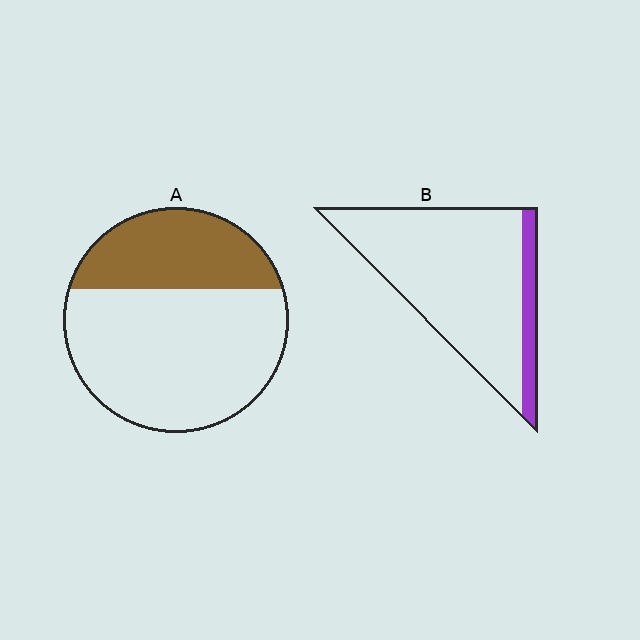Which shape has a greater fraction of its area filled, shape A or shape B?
Shape A.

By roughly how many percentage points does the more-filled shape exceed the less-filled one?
By roughly 20 percentage points (A over B).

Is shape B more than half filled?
No.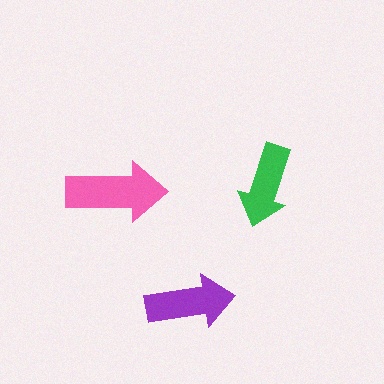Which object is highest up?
The green arrow is topmost.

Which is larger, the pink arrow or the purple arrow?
The pink one.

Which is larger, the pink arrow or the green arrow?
The pink one.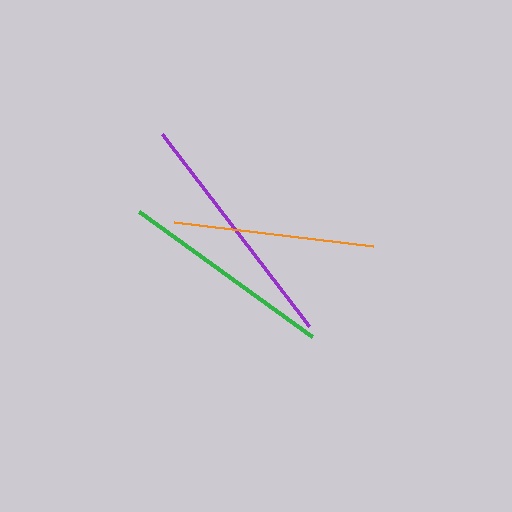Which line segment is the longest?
The purple line is the longest at approximately 242 pixels.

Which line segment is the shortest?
The orange line is the shortest at approximately 200 pixels.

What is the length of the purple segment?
The purple segment is approximately 242 pixels long.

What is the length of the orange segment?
The orange segment is approximately 200 pixels long.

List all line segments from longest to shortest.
From longest to shortest: purple, green, orange.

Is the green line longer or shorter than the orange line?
The green line is longer than the orange line.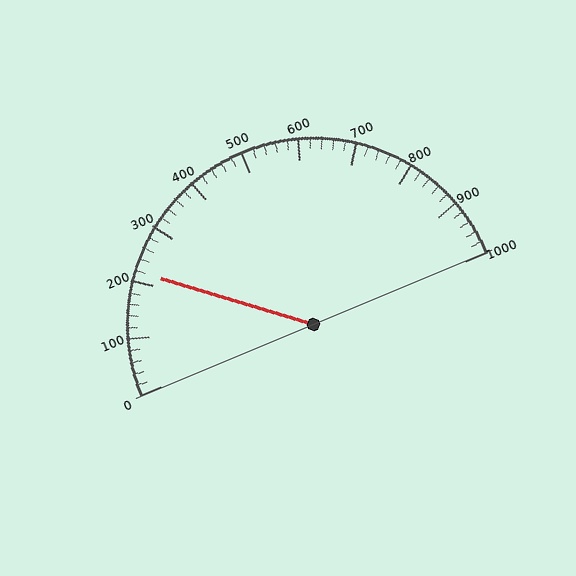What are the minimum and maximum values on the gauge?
The gauge ranges from 0 to 1000.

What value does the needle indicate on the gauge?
The needle indicates approximately 220.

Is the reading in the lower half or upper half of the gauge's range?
The reading is in the lower half of the range (0 to 1000).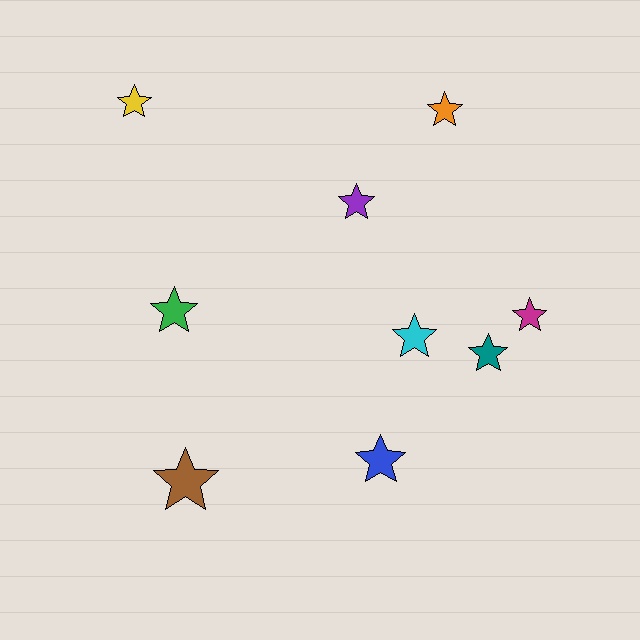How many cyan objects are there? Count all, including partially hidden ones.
There is 1 cyan object.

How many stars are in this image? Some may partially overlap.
There are 9 stars.